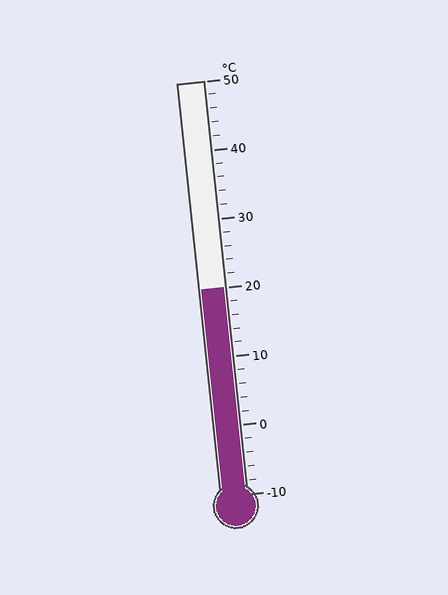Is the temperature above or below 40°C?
The temperature is below 40°C.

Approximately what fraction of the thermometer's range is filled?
The thermometer is filled to approximately 50% of its range.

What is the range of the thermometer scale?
The thermometer scale ranges from -10°C to 50°C.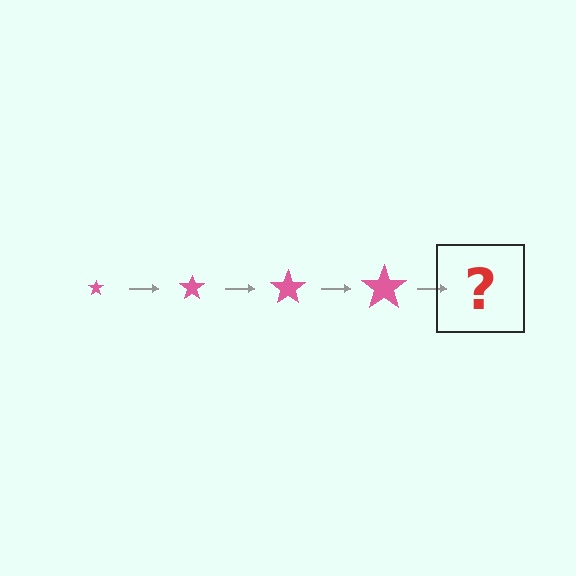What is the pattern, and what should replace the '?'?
The pattern is that the star gets progressively larger each step. The '?' should be a pink star, larger than the previous one.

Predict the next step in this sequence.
The next step is a pink star, larger than the previous one.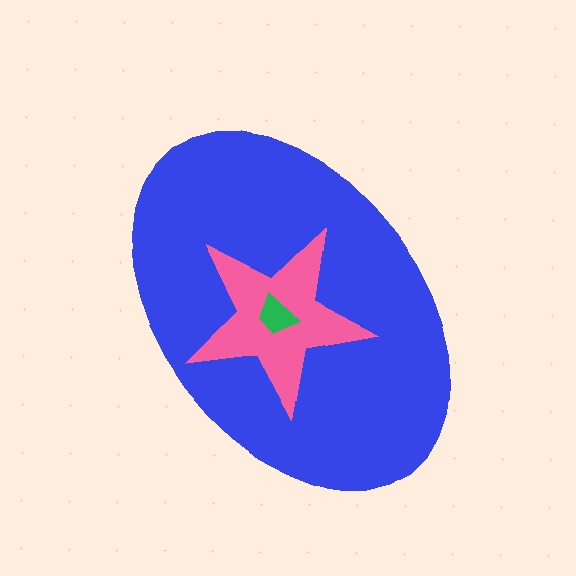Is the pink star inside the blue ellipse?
Yes.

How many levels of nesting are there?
3.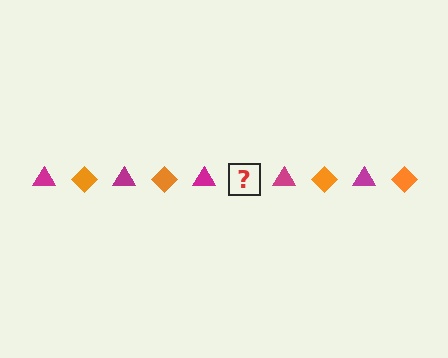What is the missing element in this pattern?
The missing element is an orange diamond.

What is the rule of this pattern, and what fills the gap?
The rule is that the pattern alternates between magenta triangle and orange diamond. The gap should be filled with an orange diamond.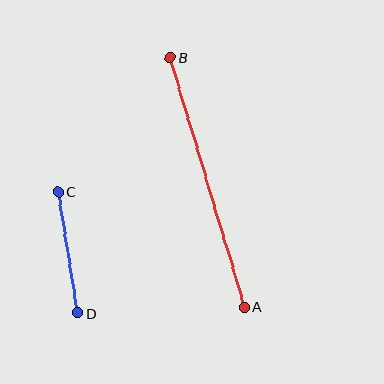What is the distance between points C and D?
The distance is approximately 123 pixels.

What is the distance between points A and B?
The distance is approximately 261 pixels.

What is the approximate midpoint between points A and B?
The midpoint is at approximately (207, 182) pixels.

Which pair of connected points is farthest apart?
Points A and B are farthest apart.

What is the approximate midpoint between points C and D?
The midpoint is at approximately (68, 252) pixels.